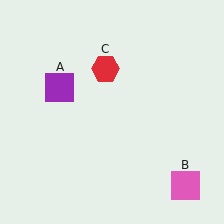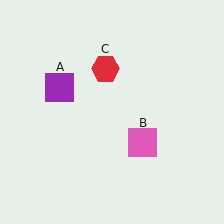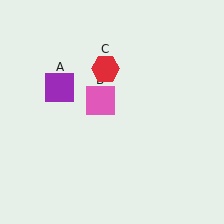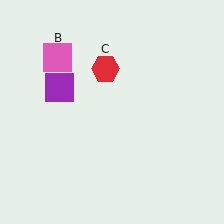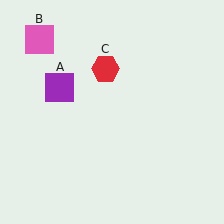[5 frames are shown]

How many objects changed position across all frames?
1 object changed position: pink square (object B).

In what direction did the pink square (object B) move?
The pink square (object B) moved up and to the left.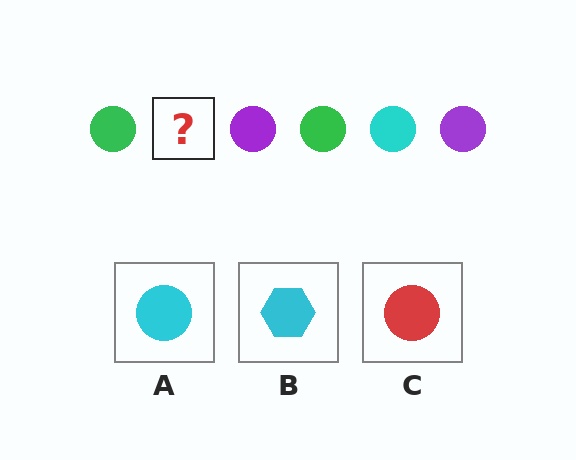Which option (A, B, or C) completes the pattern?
A.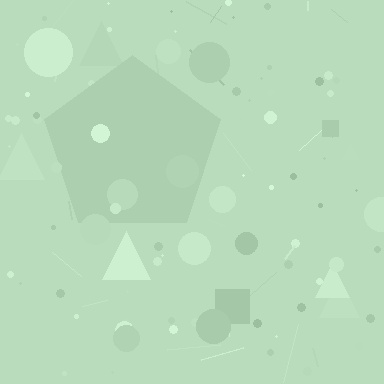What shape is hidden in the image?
A pentagon is hidden in the image.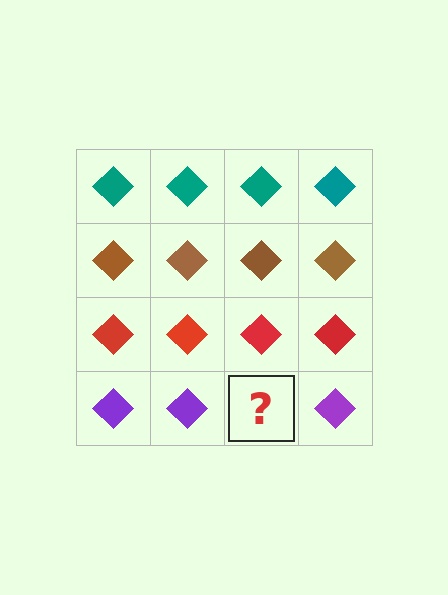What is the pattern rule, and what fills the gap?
The rule is that each row has a consistent color. The gap should be filled with a purple diamond.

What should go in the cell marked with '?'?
The missing cell should contain a purple diamond.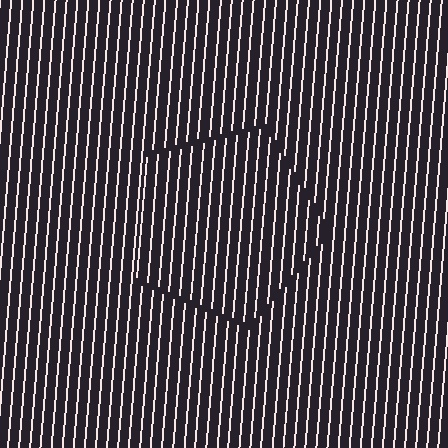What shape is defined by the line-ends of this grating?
An illusory pentagon. The interior of the shape contains the same grating, shifted by half a period — the contour is defined by the phase discontinuity where line-ends from the inner and outer gratings abut.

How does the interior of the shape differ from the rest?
The interior of the shape contains the same grating, shifted by half a period — the contour is defined by the phase discontinuity where line-ends from the inner and outer gratings abut.